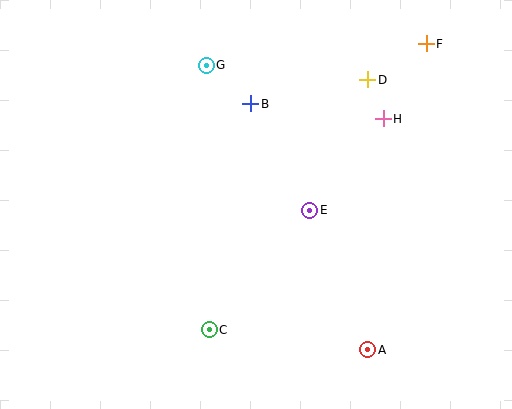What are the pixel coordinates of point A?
Point A is at (368, 350).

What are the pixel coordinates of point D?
Point D is at (368, 80).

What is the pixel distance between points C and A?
The distance between C and A is 160 pixels.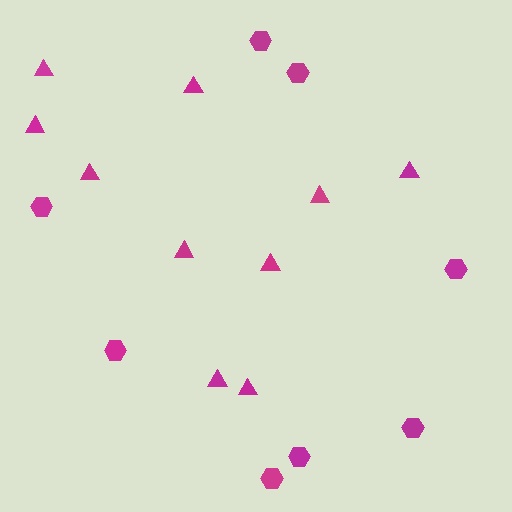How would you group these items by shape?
There are 2 groups: one group of triangles (10) and one group of hexagons (8).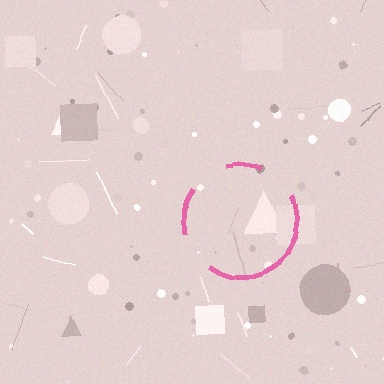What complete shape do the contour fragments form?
The contour fragments form a circle.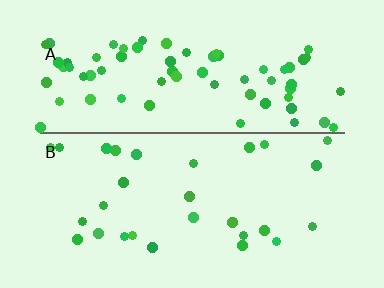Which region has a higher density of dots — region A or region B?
A (the top).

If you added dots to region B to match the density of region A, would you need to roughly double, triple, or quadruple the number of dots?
Approximately double.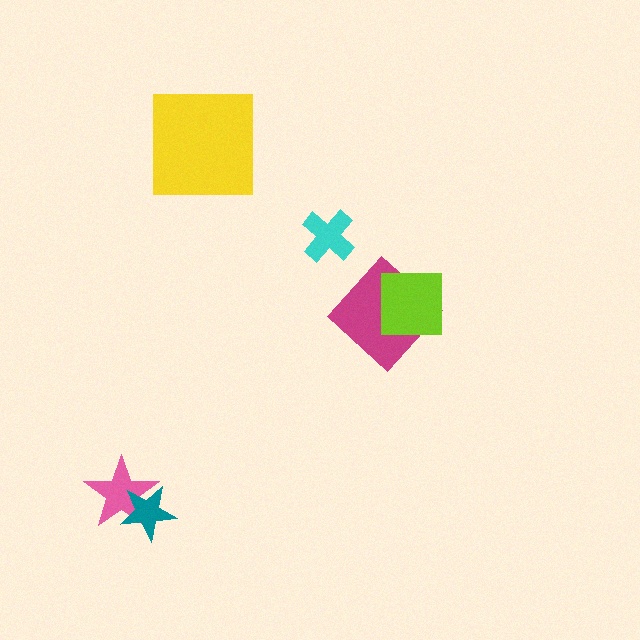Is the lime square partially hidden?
No, no other shape covers it.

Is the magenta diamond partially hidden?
Yes, it is partially covered by another shape.